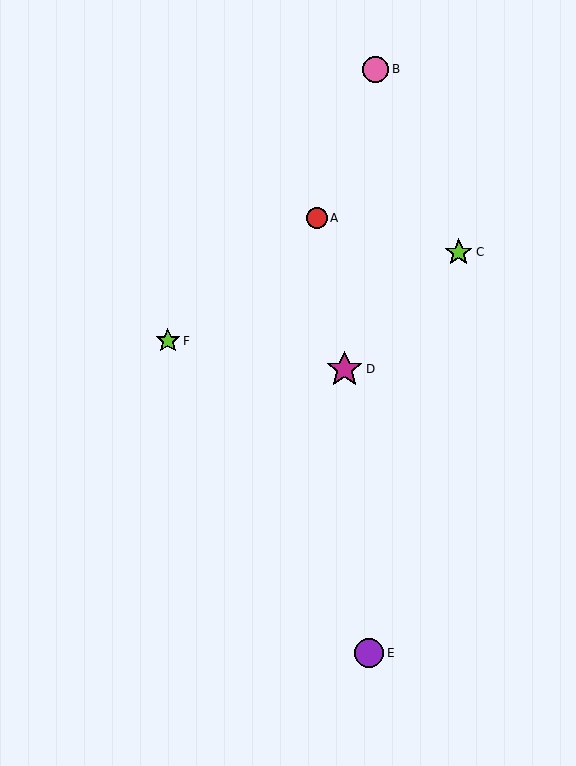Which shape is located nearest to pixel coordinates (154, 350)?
The lime star (labeled F) at (168, 341) is nearest to that location.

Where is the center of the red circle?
The center of the red circle is at (317, 218).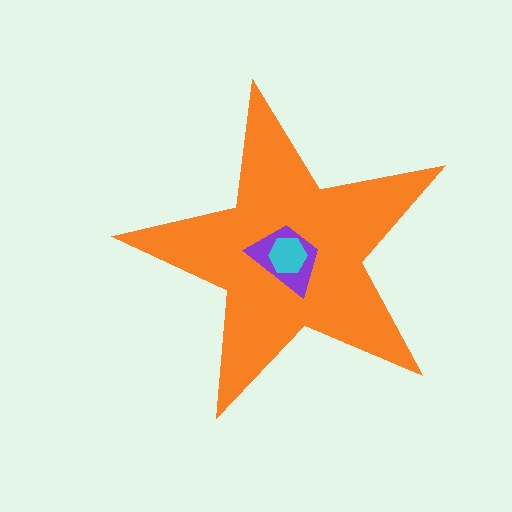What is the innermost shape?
The cyan hexagon.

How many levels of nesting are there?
3.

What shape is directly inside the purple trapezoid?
The cyan hexagon.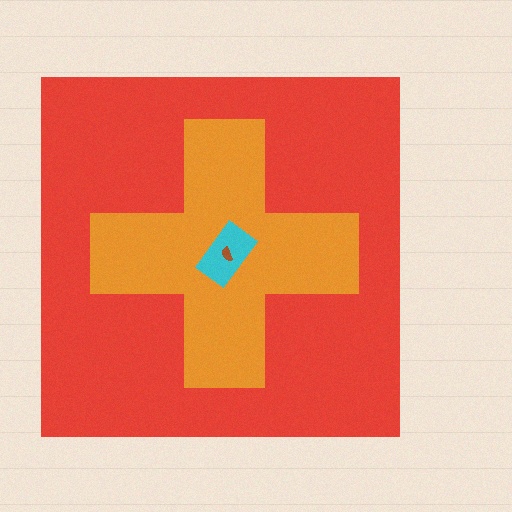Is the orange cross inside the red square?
Yes.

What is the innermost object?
The brown semicircle.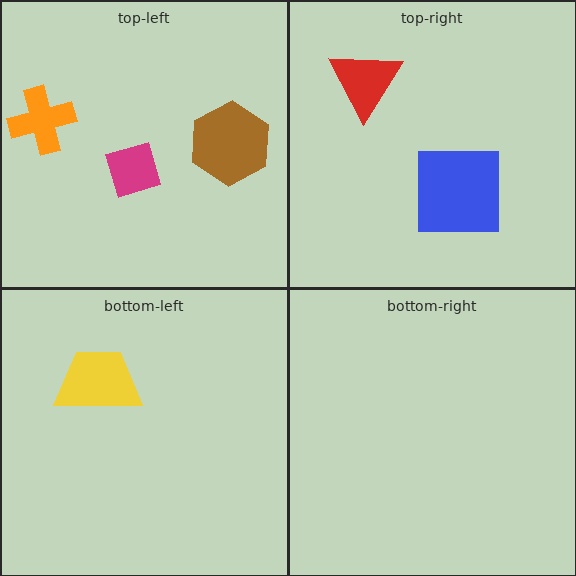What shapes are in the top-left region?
The orange cross, the magenta diamond, the brown hexagon.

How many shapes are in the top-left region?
3.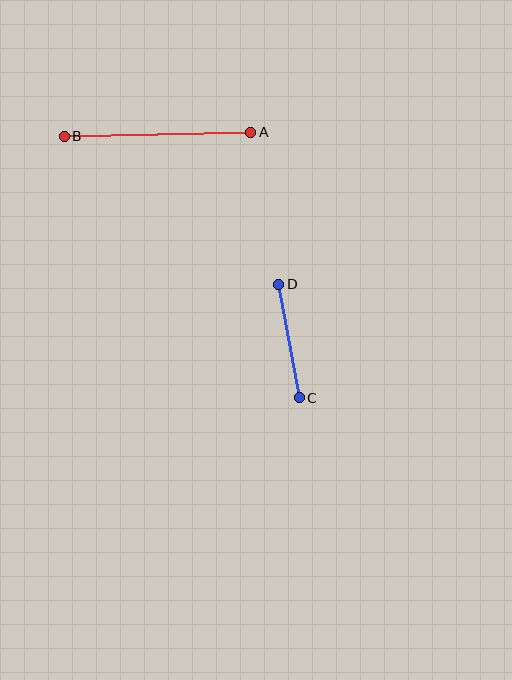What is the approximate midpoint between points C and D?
The midpoint is at approximately (289, 341) pixels.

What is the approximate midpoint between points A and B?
The midpoint is at approximately (157, 134) pixels.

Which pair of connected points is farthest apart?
Points A and B are farthest apart.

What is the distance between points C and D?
The distance is approximately 115 pixels.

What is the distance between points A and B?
The distance is approximately 187 pixels.